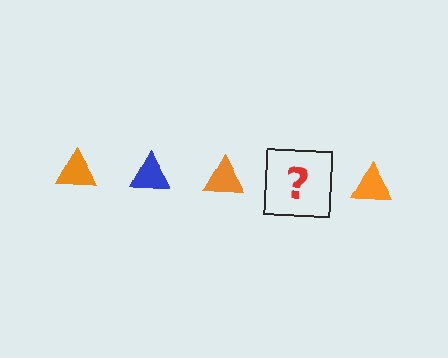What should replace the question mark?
The question mark should be replaced with a blue triangle.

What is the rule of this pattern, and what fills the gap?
The rule is that the pattern cycles through orange, blue triangles. The gap should be filled with a blue triangle.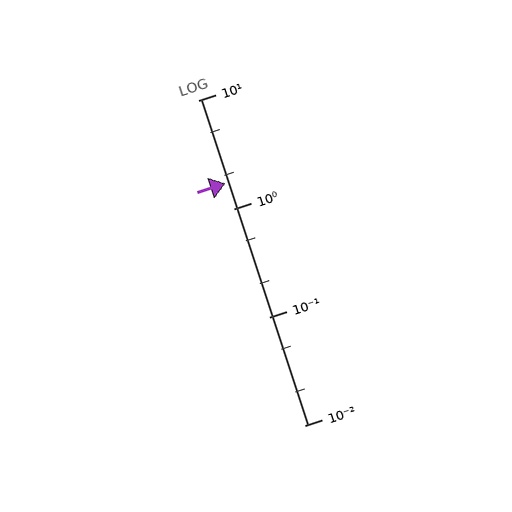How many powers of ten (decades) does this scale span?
The scale spans 3 decades, from 0.01 to 10.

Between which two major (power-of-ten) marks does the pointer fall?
The pointer is between 1 and 10.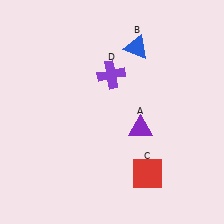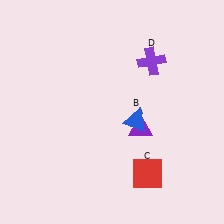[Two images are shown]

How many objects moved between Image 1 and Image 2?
2 objects moved between the two images.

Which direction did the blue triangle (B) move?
The blue triangle (B) moved down.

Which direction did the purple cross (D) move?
The purple cross (D) moved right.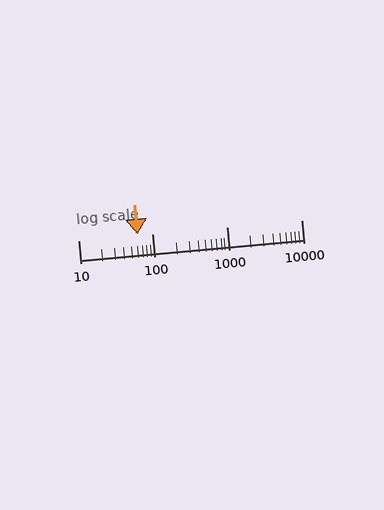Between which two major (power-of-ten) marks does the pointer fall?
The pointer is between 10 and 100.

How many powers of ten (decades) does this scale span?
The scale spans 3 decades, from 10 to 10000.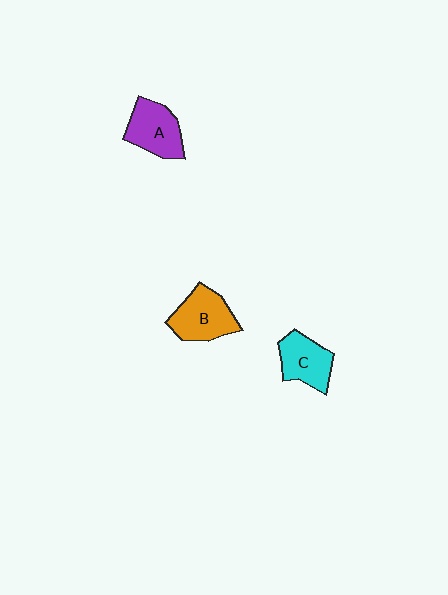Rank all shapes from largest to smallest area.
From largest to smallest: B (orange), A (purple), C (cyan).